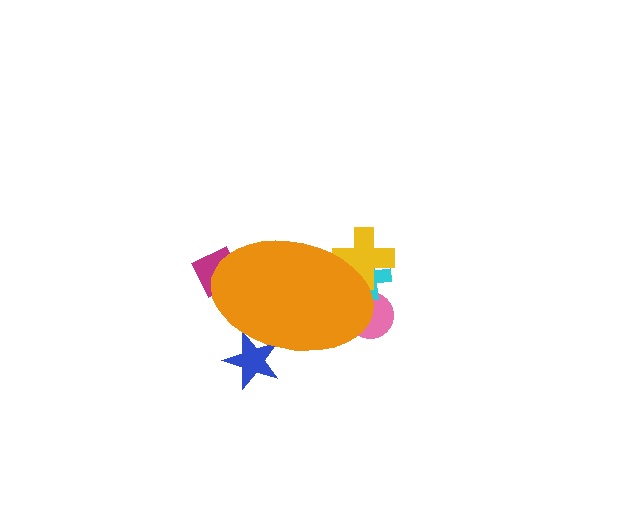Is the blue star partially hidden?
Yes, the blue star is partially hidden behind the orange ellipse.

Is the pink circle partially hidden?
Yes, the pink circle is partially hidden behind the orange ellipse.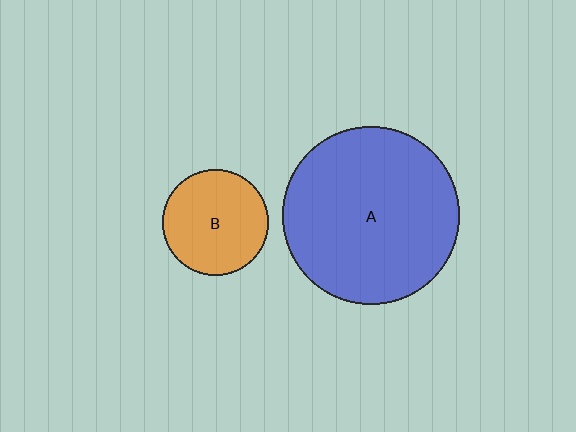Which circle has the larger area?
Circle A (blue).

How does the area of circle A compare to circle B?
Approximately 2.8 times.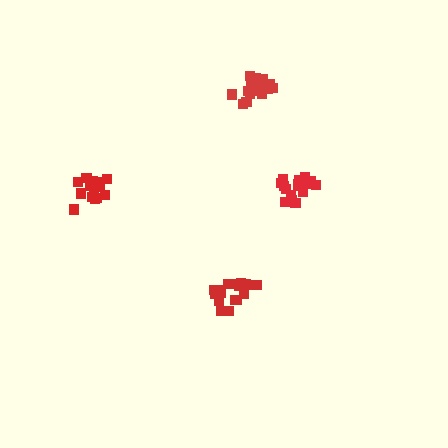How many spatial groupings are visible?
There are 4 spatial groupings.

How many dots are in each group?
Group 1: 17 dots, Group 2: 17 dots, Group 3: 18 dots, Group 4: 18 dots (70 total).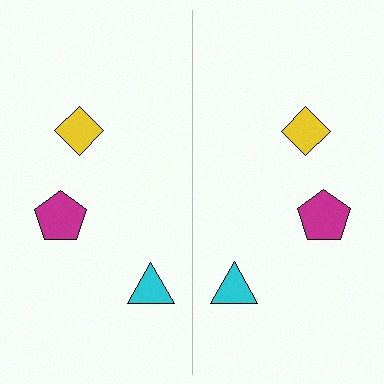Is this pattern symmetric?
Yes, this pattern has bilateral (reflection) symmetry.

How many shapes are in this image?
There are 6 shapes in this image.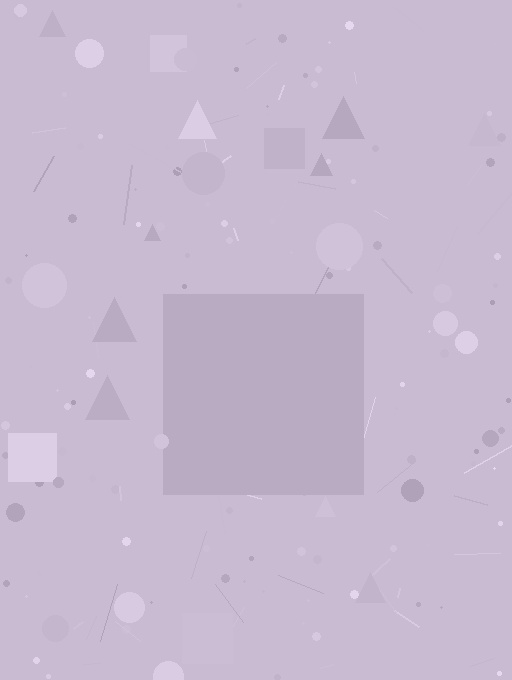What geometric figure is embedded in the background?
A square is embedded in the background.